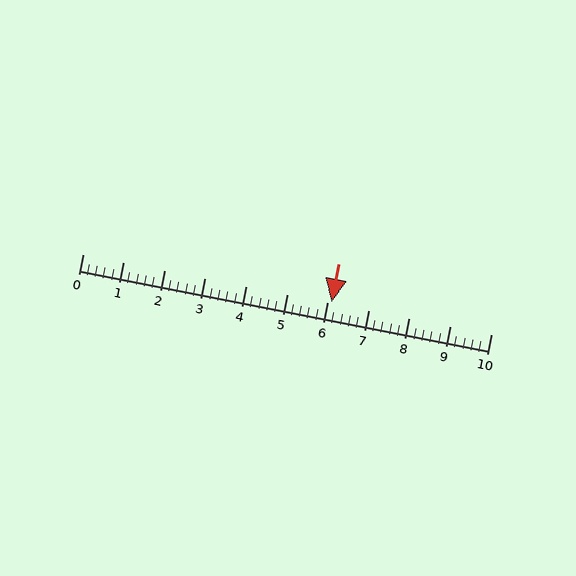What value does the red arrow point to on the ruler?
The red arrow points to approximately 6.1.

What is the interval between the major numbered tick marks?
The major tick marks are spaced 1 units apart.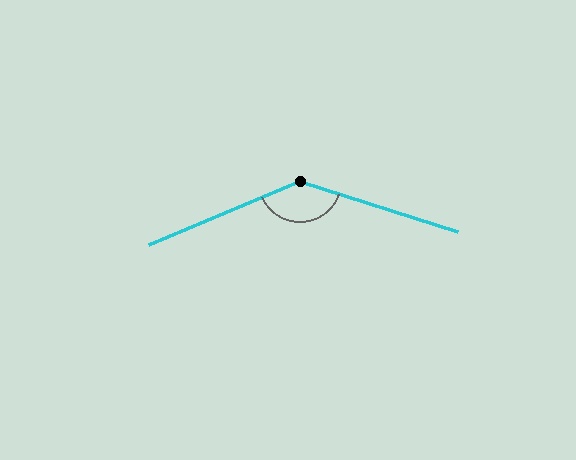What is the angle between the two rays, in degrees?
Approximately 140 degrees.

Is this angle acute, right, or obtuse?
It is obtuse.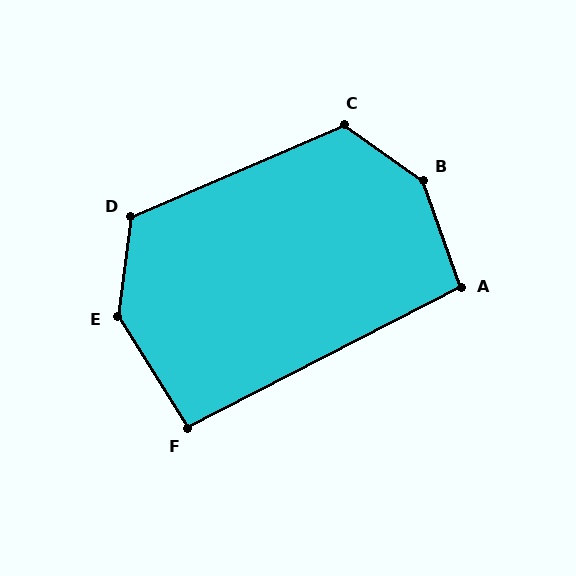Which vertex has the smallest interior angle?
F, at approximately 95 degrees.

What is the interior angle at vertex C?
Approximately 121 degrees (obtuse).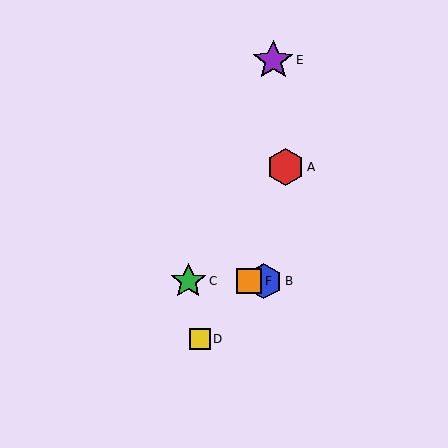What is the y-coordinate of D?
Object D is at y≈339.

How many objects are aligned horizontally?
3 objects (B, C, F) are aligned horizontally.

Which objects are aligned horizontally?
Objects B, C, F are aligned horizontally.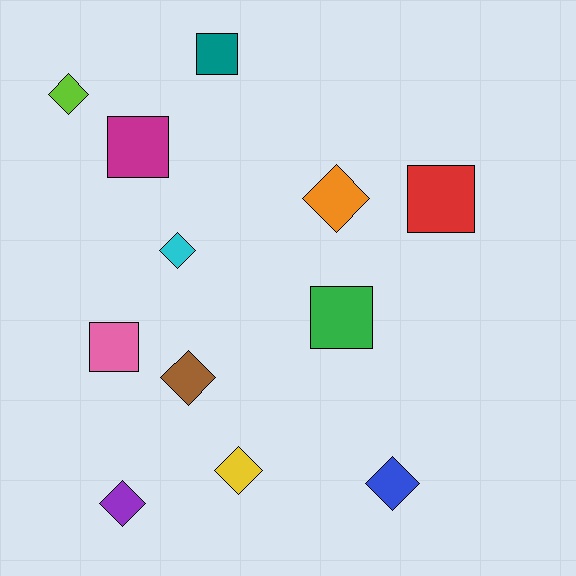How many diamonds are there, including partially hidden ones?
There are 7 diamonds.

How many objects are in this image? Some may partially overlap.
There are 12 objects.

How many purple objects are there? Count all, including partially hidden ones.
There is 1 purple object.